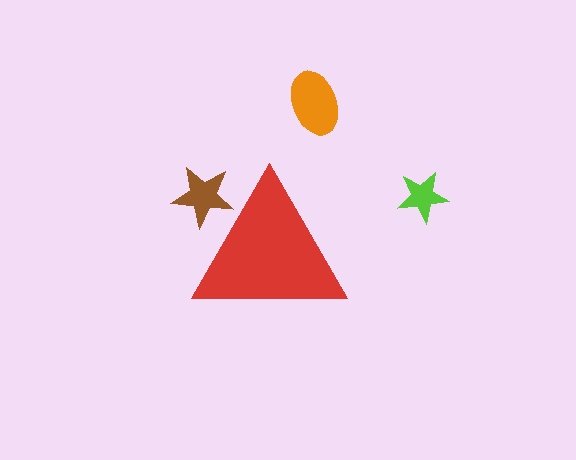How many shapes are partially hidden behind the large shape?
1 shape is partially hidden.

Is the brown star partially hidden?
Yes, the brown star is partially hidden behind the red triangle.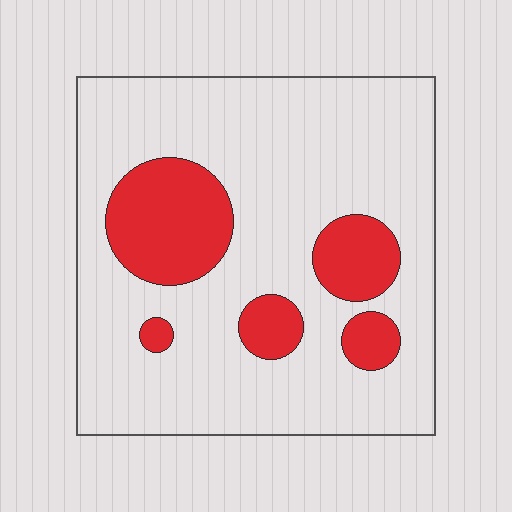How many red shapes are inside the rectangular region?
5.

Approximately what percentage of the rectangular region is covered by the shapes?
Approximately 20%.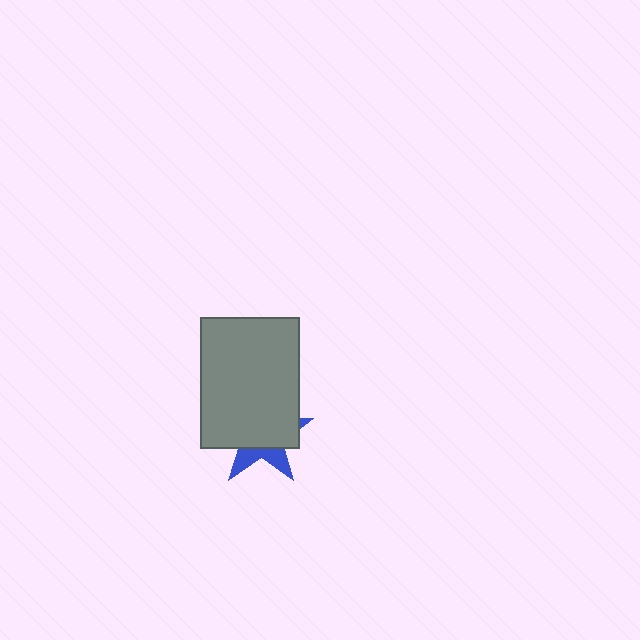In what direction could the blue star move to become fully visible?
The blue star could move down. That would shift it out from behind the gray rectangle entirely.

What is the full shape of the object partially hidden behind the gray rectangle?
The partially hidden object is a blue star.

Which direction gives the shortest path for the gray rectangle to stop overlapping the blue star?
Moving up gives the shortest separation.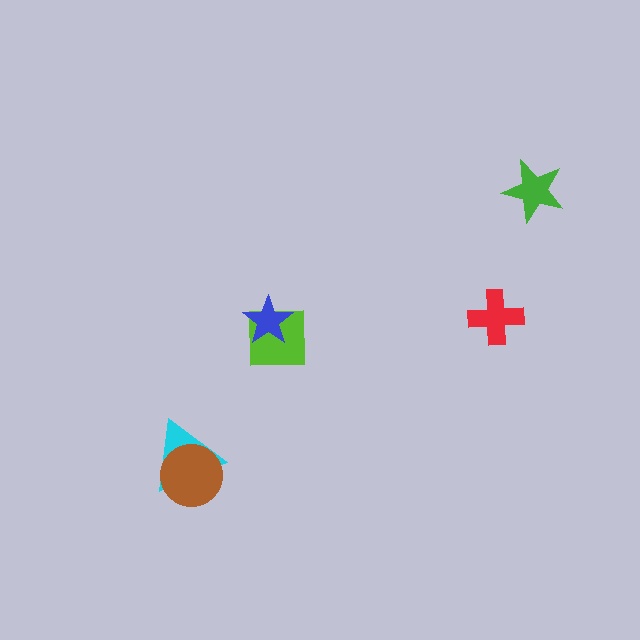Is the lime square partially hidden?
Yes, it is partially covered by another shape.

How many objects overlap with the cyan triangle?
1 object overlaps with the cyan triangle.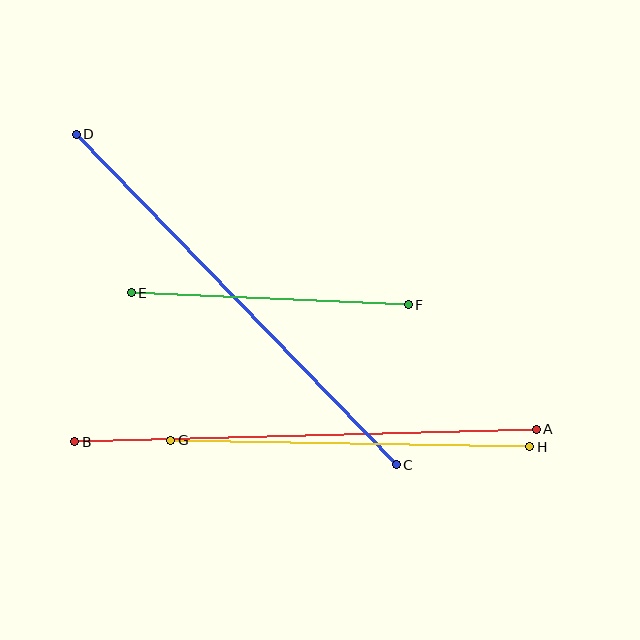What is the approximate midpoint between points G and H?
The midpoint is at approximately (350, 444) pixels.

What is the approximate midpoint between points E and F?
The midpoint is at approximately (270, 299) pixels.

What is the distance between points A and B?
The distance is approximately 462 pixels.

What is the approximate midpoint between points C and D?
The midpoint is at approximately (236, 300) pixels.